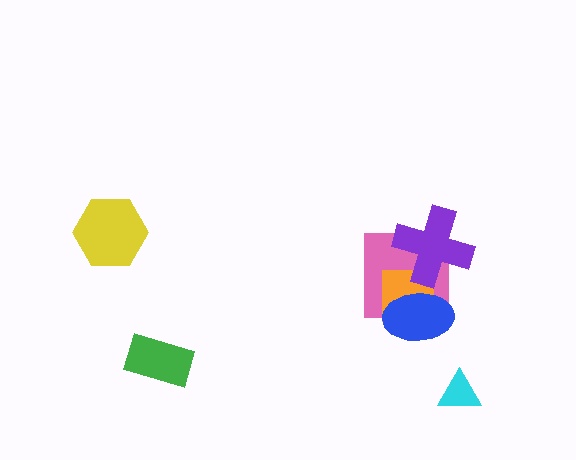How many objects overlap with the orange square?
3 objects overlap with the orange square.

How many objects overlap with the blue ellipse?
2 objects overlap with the blue ellipse.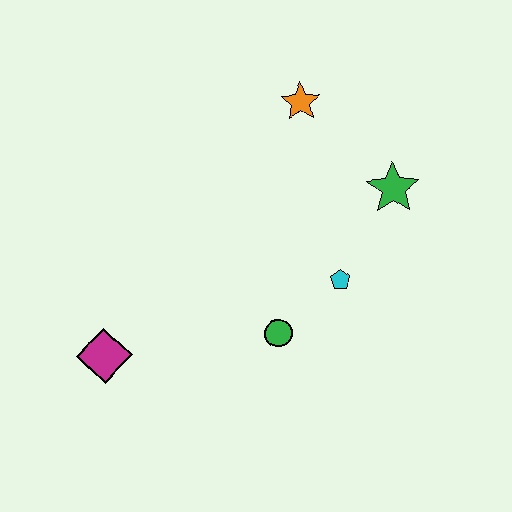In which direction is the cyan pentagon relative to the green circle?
The cyan pentagon is to the right of the green circle.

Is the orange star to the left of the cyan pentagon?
Yes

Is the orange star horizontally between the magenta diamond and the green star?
Yes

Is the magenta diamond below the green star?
Yes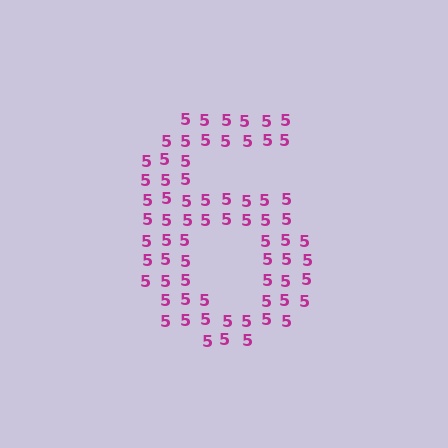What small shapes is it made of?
It is made of small digit 5's.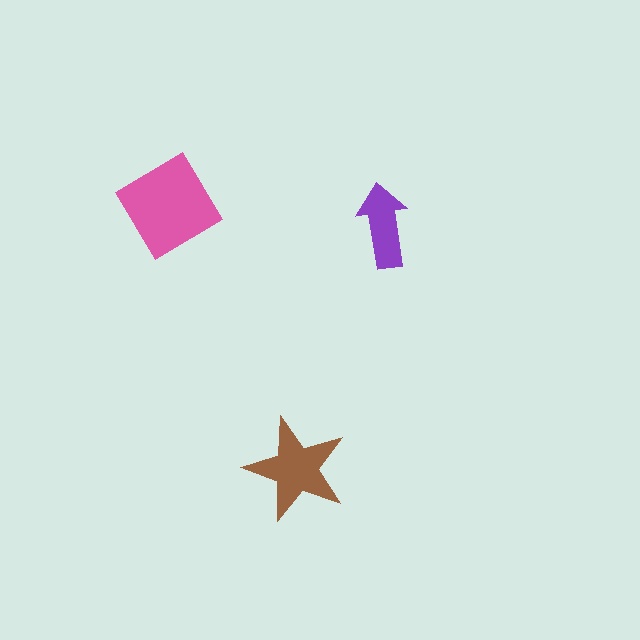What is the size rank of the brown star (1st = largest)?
2nd.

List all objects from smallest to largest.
The purple arrow, the brown star, the pink diamond.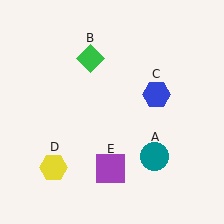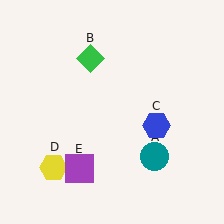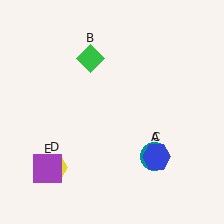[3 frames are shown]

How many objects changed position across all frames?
2 objects changed position: blue hexagon (object C), purple square (object E).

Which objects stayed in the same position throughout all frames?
Teal circle (object A) and green diamond (object B) and yellow hexagon (object D) remained stationary.